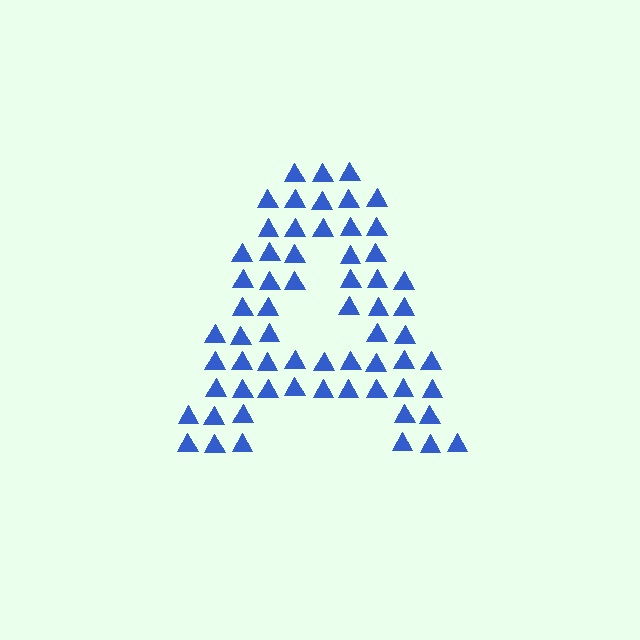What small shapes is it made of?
It is made of small triangles.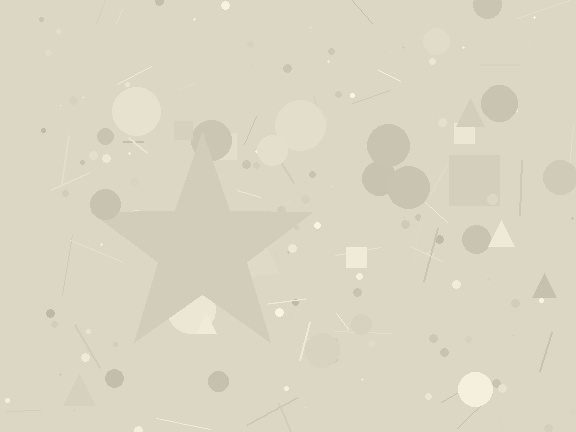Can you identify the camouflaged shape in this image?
The camouflaged shape is a star.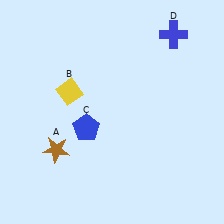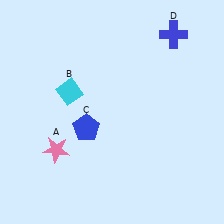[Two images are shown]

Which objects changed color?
A changed from brown to pink. B changed from yellow to cyan.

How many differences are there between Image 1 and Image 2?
There are 2 differences between the two images.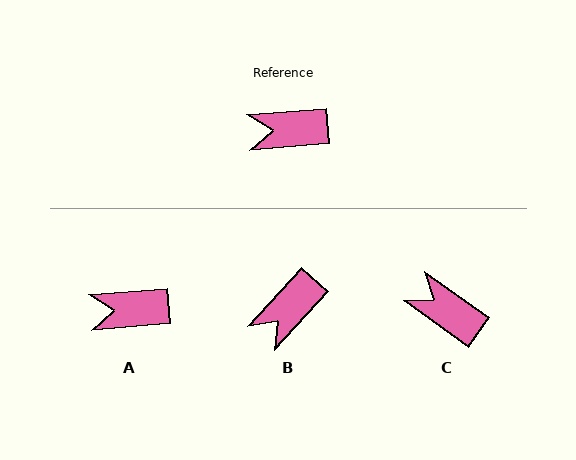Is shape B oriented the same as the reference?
No, it is off by about 43 degrees.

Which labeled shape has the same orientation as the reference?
A.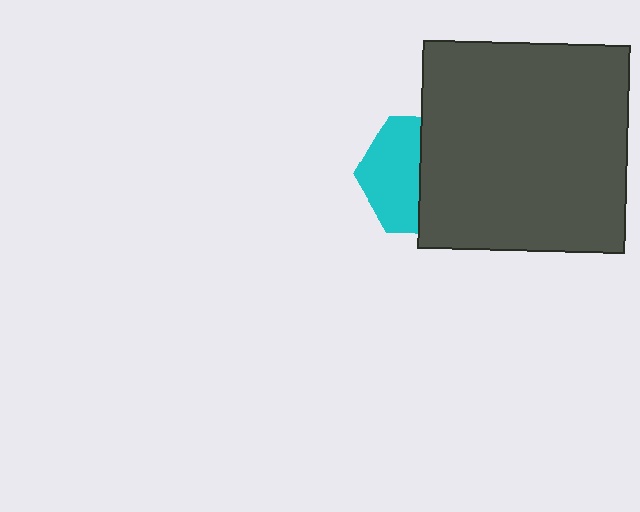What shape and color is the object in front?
The object in front is a dark gray square.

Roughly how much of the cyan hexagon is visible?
About half of it is visible (roughly 49%).